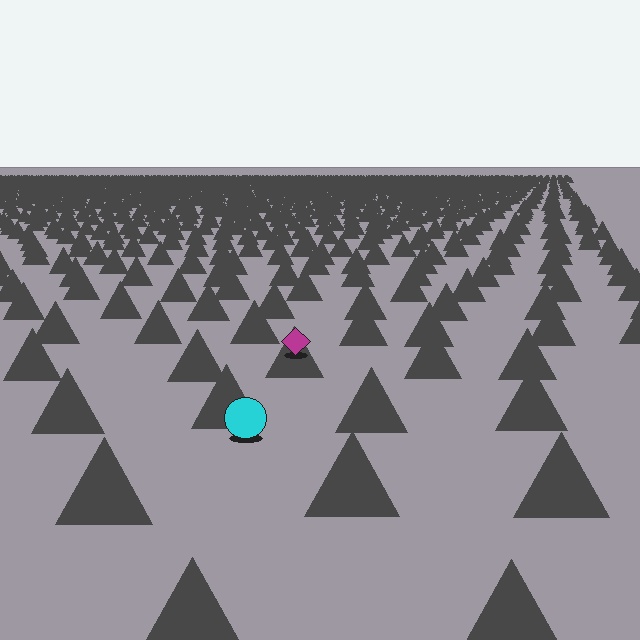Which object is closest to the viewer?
The cyan circle is closest. The texture marks near it are larger and more spread out.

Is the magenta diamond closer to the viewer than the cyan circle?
No. The cyan circle is closer — you can tell from the texture gradient: the ground texture is coarser near it.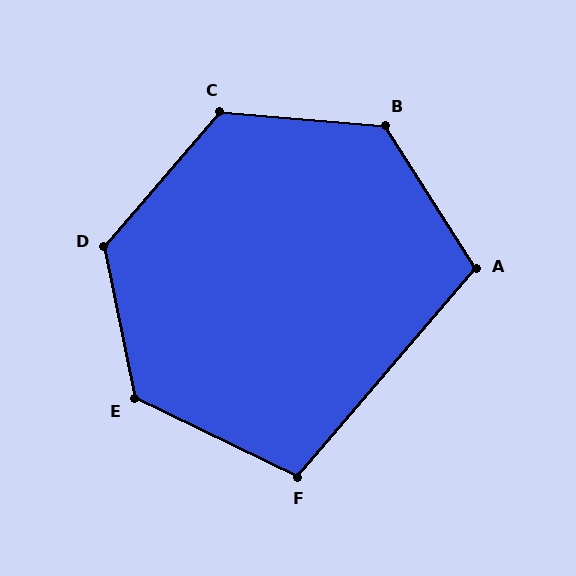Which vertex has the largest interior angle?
D, at approximately 128 degrees.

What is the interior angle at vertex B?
Approximately 127 degrees (obtuse).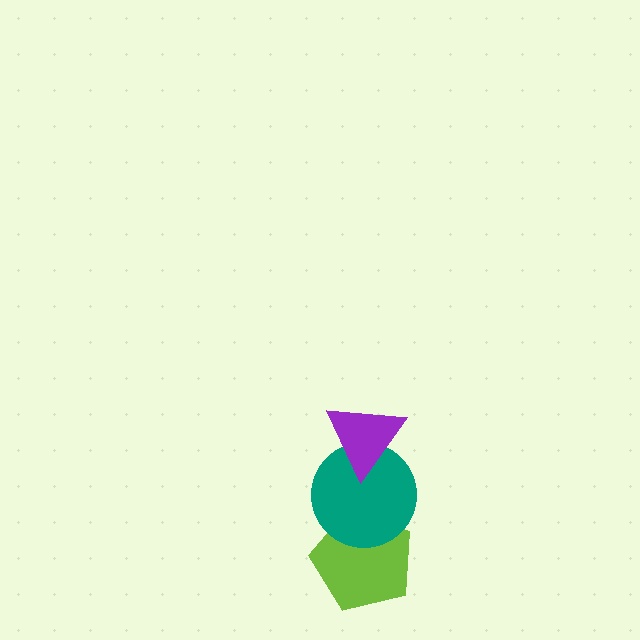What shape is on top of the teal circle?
The purple triangle is on top of the teal circle.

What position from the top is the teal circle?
The teal circle is 2nd from the top.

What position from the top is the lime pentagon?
The lime pentagon is 3rd from the top.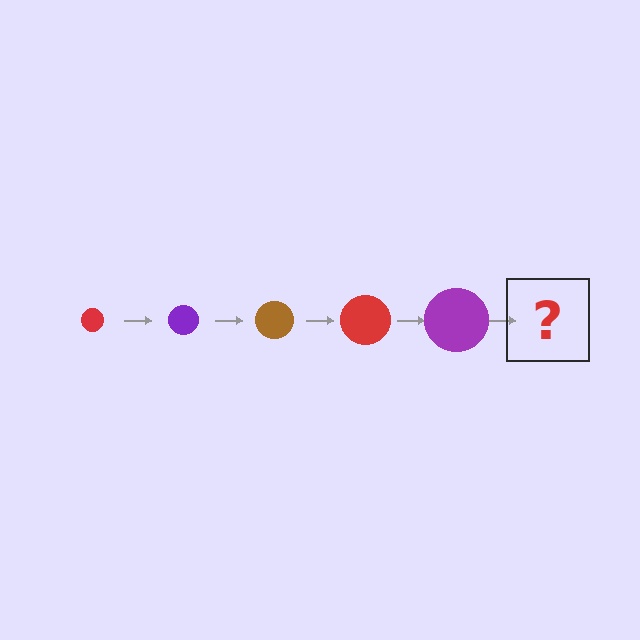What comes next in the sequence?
The next element should be a brown circle, larger than the previous one.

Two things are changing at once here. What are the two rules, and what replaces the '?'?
The two rules are that the circle grows larger each step and the color cycles through red, purple, and brown. The '?' should be a brown circle, larger than the previous one.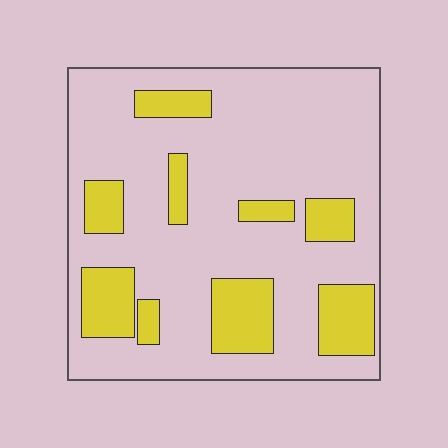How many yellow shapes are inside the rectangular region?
9.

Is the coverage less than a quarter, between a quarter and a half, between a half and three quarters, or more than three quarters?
Less than a quarter.